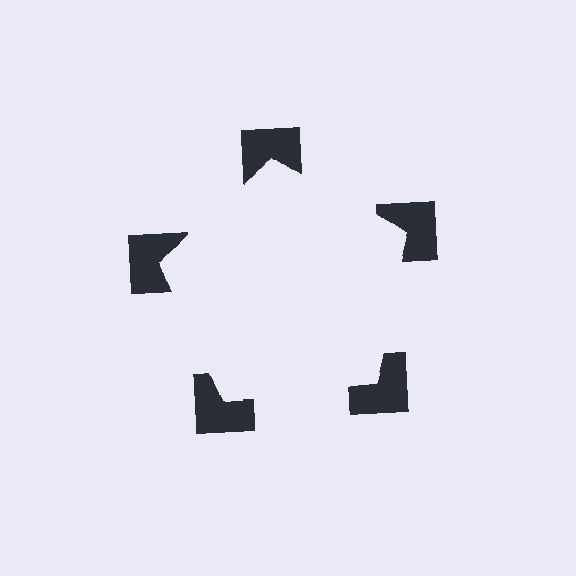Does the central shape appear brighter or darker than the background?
It typically appears slightly brighter than the background, even though no actual brightness change is drawn.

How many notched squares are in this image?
There are 5 — one at each vertex of the illusory pentagon.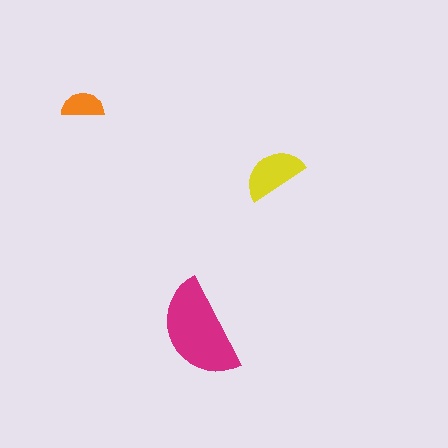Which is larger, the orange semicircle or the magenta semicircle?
The magenta one.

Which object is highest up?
The orange semicircle is topmost.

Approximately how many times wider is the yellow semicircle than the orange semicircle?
About 1.5 times wider.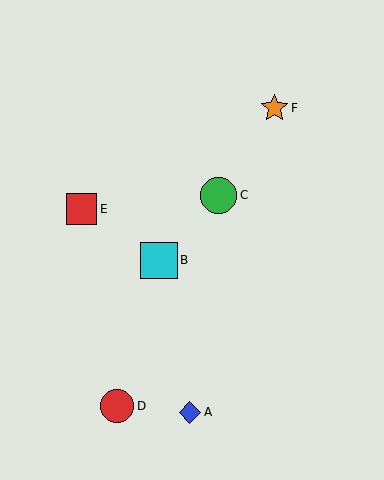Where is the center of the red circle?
The center of the red circle is at (117, 406).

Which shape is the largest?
The cyan square (labeled B) is the largest.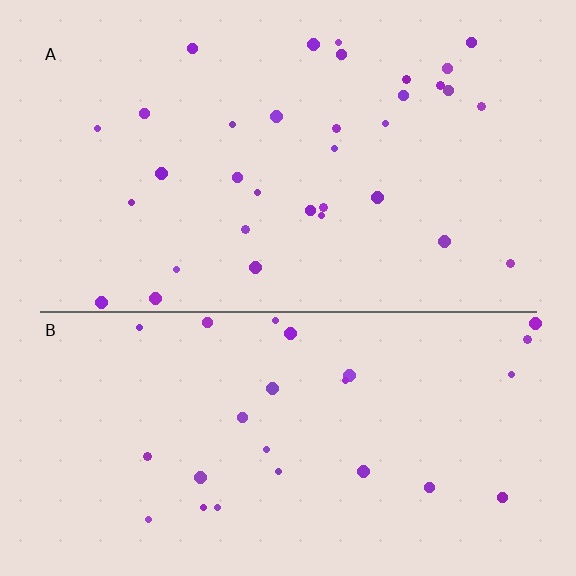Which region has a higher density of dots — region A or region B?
A (the top).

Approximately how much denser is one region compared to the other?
Approximately 1.3× — region A over region B.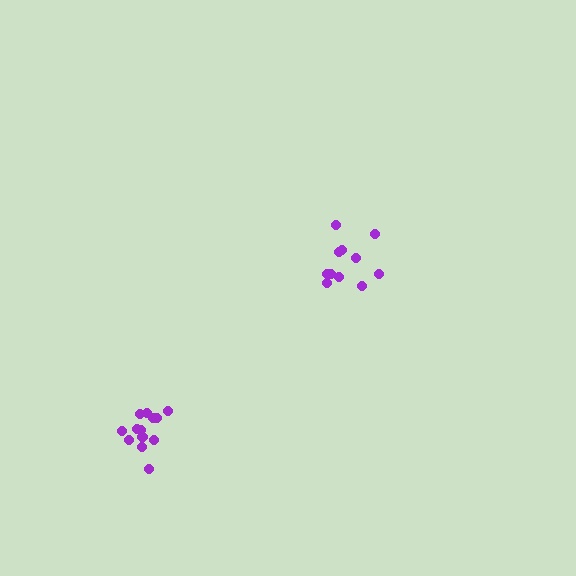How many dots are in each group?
Group 1: 12 dots, Group 2: 13 dots (25 total).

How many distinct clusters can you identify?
There are 2 distinct clusters.